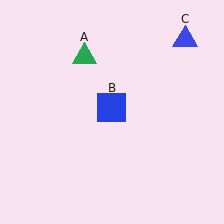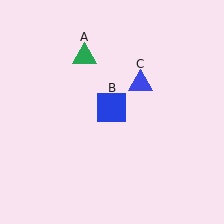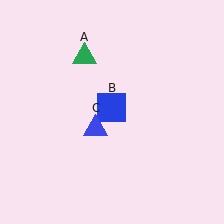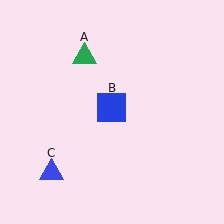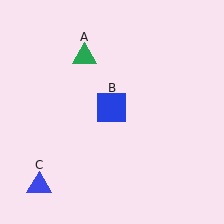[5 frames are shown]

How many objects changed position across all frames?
1 object changed position: blue triangle (object C).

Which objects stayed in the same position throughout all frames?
Green triangle (object A) and blue square (object B) remained stationary.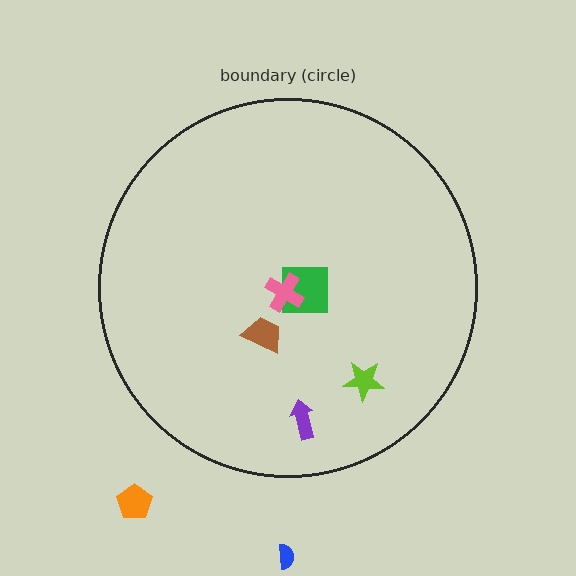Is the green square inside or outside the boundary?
Inside.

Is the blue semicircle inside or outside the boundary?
Outside.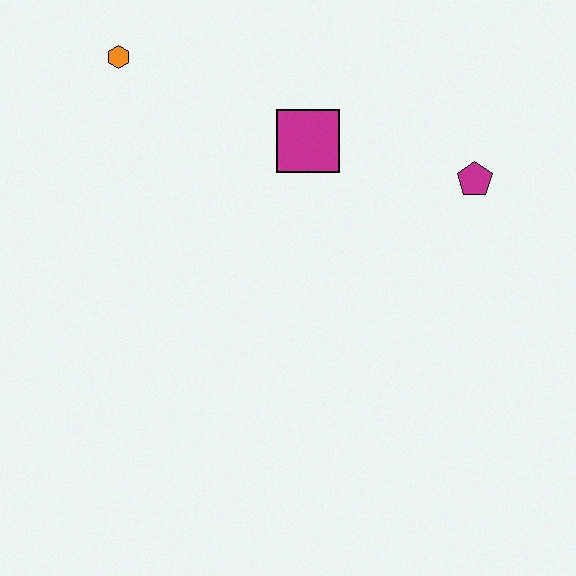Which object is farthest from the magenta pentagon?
The orange hexagon is farthest from the magenta pentagon.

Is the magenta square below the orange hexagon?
Yes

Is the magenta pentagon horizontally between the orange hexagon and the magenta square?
No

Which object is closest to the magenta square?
The magenta pentagon is closest to the magenta square.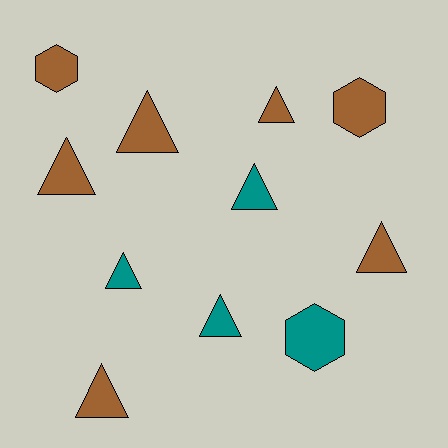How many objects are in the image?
There are 11 objects.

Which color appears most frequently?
Brown, with 7 objects.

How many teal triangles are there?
There are 3 teal triangles.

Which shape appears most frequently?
Triangle, with 8 objects.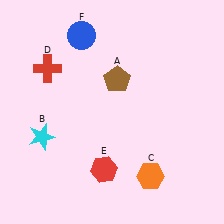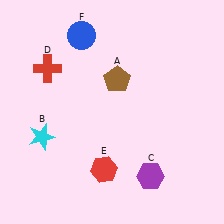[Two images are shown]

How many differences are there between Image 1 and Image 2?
There is 1 difference between the two images.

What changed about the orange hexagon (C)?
In Image 1, C is orange. In Image 2, it changed to purple.